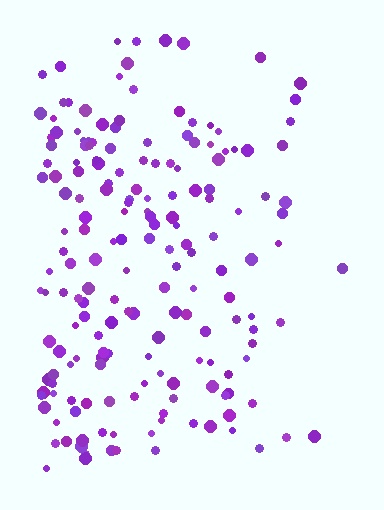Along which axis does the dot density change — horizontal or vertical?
Horizontal.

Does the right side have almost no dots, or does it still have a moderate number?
Still a moderate number, just noticeably fewer than the left.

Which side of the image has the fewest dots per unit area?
The right.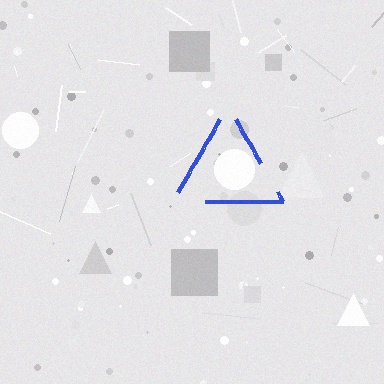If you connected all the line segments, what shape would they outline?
They would outline a triangle.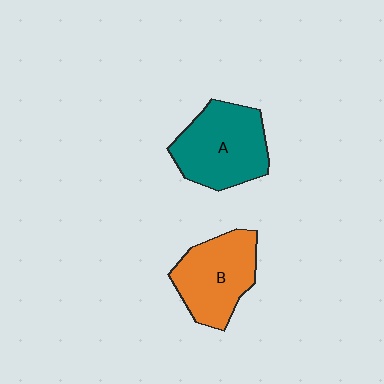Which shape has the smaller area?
Shape B (orange).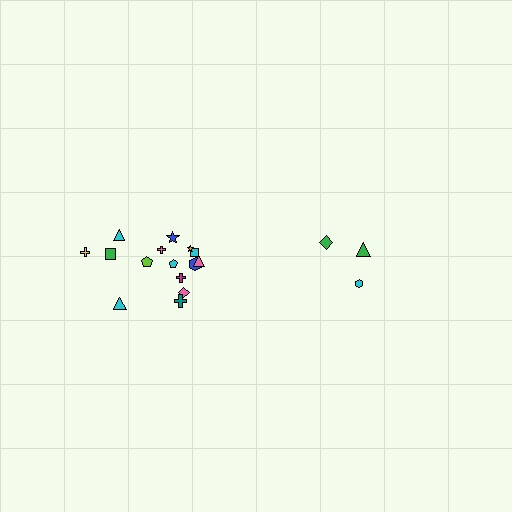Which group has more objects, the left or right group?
The left group.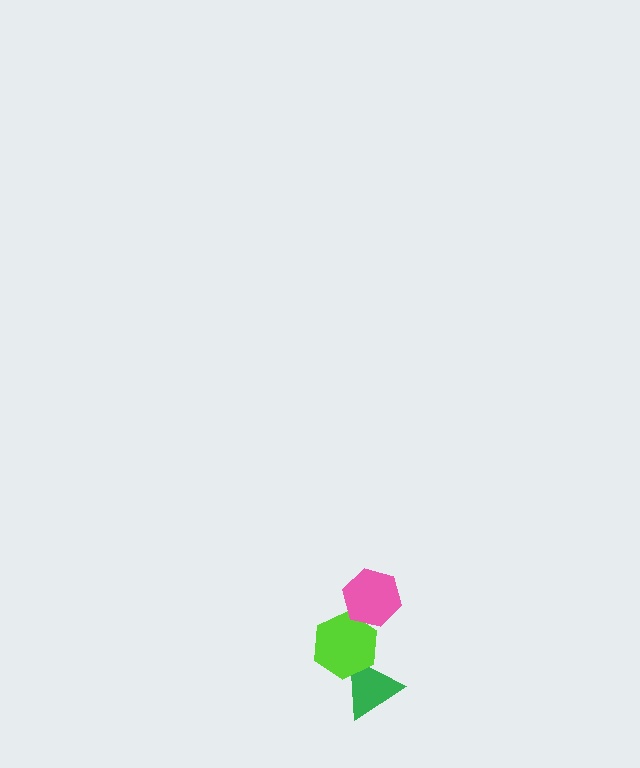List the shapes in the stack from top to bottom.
From top to bottom: the pink hexagon, the lime hexagon, the green triangle.